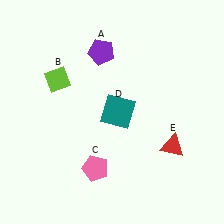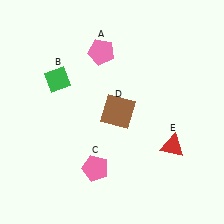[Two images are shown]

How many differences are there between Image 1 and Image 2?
There are 3 differences between the two images.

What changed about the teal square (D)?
In Image 1, D is teal. In Image 2, it changed to brown.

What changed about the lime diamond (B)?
In Image 1, B is lime. In Image 2, it changed to green.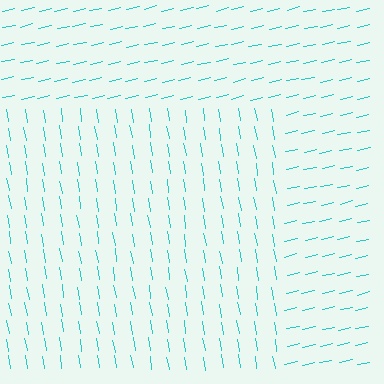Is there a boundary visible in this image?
Yes, there is a texture boundary formed by a change in line orientation.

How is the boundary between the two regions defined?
The boundary is defined purely by a change in line orientation (approximately 87 degrees difference). All lines are the same color and thickness.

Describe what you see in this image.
The image is filled with small cyan line segments. A rectangle region in the image has lines oriented differently from the surrounding lines, creating a visible texture boundary.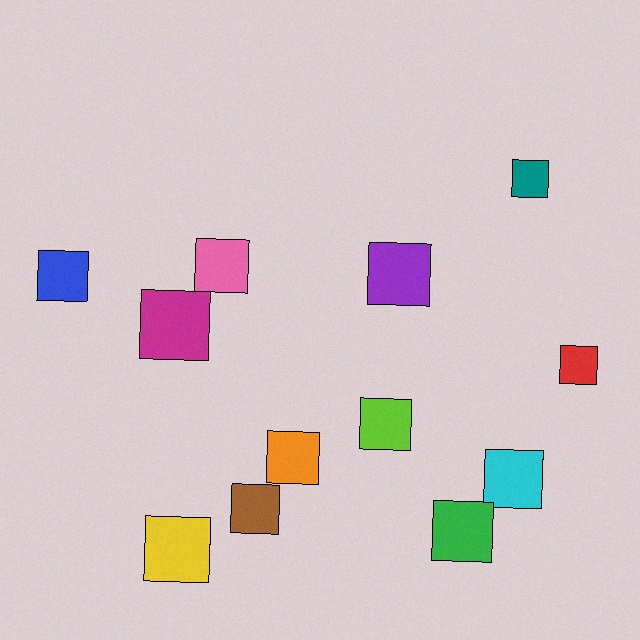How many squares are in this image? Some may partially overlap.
There are 12 squares.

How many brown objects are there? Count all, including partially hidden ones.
There is 1 brown object.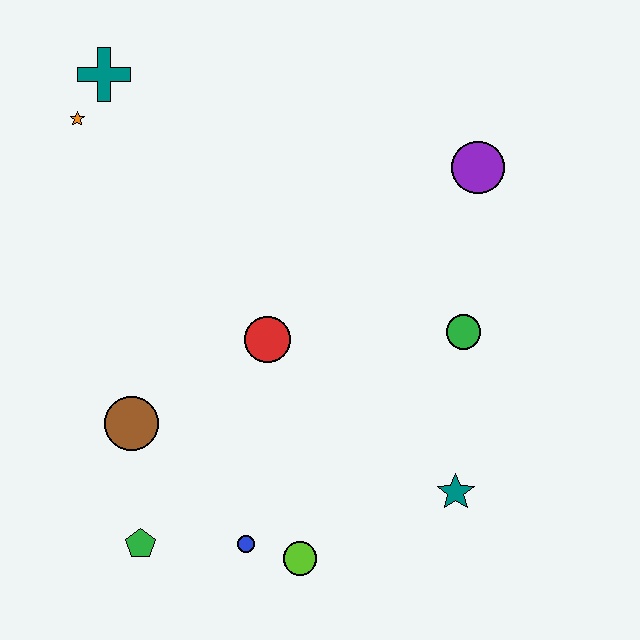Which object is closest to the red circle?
The brown circle is closest to the red circle.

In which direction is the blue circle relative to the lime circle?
The blue circle is to the left of the lime circle.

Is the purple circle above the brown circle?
Yes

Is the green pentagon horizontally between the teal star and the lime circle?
No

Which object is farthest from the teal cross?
The teal star is farthest from the teal cross.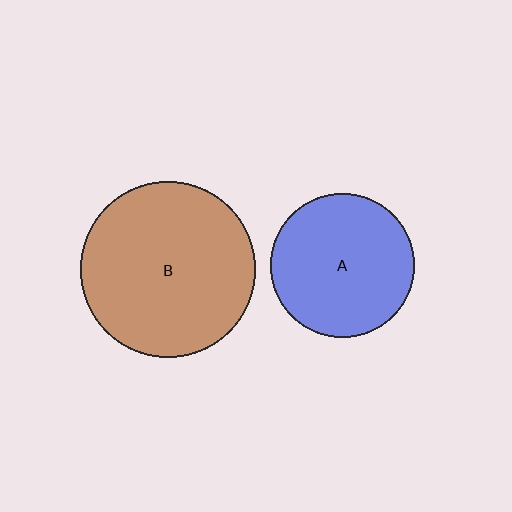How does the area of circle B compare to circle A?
Approximately 1.5 times.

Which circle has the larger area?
Circle B (brown).